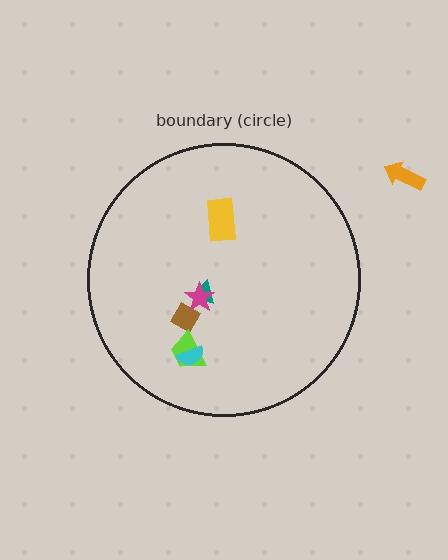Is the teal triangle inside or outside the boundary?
Inside.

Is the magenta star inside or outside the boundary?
Inside.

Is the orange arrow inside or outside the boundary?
Outside.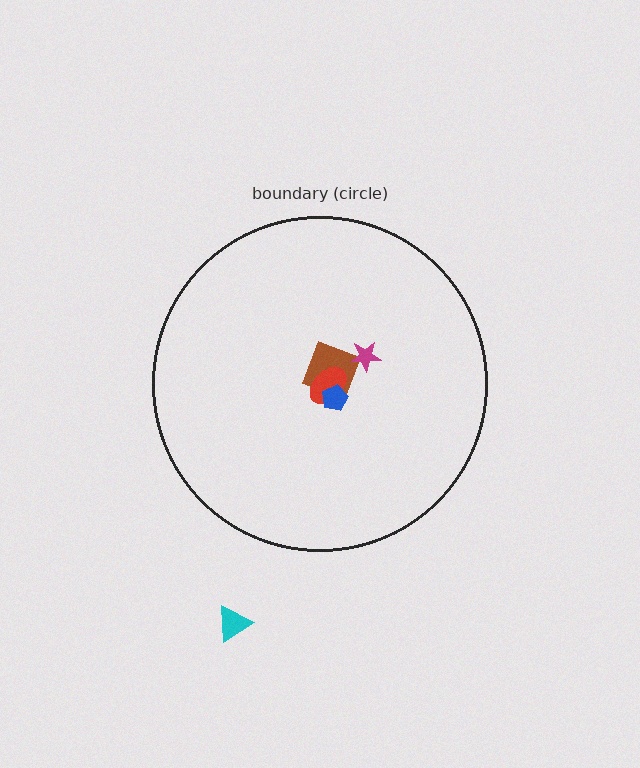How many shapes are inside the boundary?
4 inside, 1 outside.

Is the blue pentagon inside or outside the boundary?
Inside.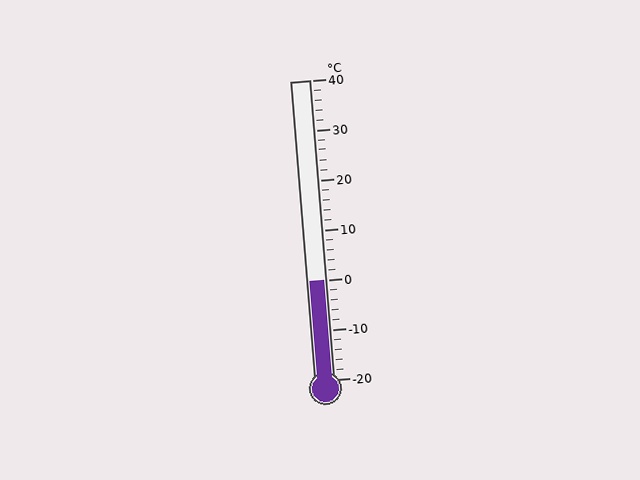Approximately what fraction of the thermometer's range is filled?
The thermometer is filled to approximately 35% of its range.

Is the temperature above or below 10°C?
The temperature is below 10°C.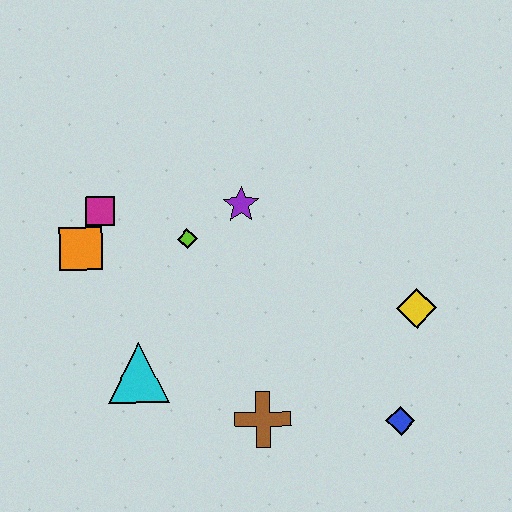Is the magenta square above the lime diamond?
Yes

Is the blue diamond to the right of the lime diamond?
Yes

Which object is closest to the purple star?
The lime diamond is closest to the purple star.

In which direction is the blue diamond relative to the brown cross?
The blue diamond is to the right of the brown cross.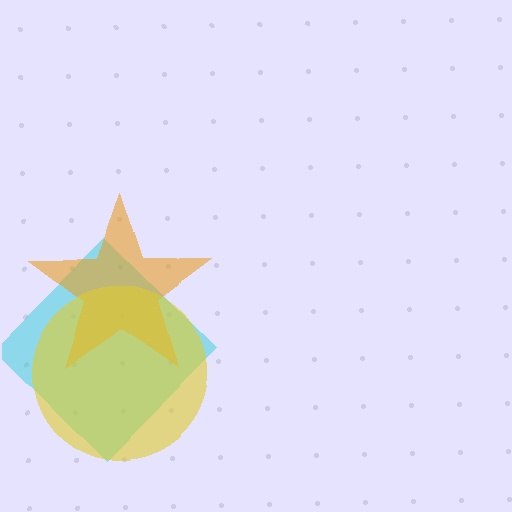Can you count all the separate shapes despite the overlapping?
Yes, there are 3 separate shapes.